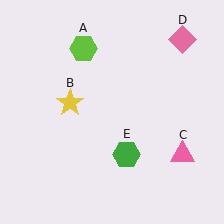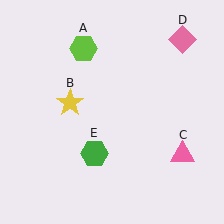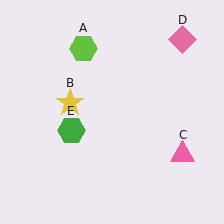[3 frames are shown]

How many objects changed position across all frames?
1 object changed position: green hexagon (object E).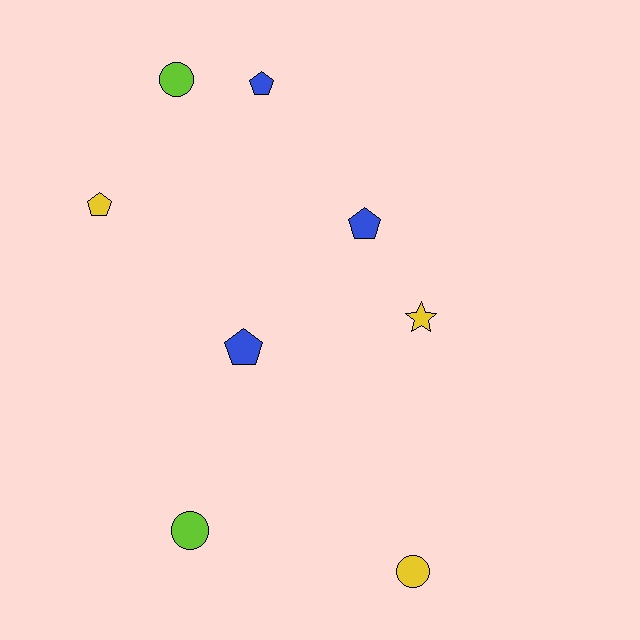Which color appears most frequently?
Blue, with 3 objects.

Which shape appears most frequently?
Pentagon, with 4 objects.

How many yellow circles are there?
There is 1 yellow circle.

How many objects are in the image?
There are 8 objects.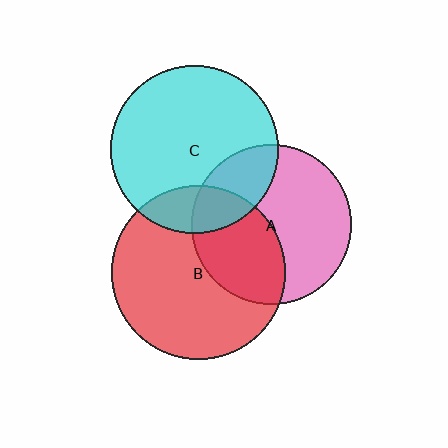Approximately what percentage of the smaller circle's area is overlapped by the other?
Approximately 25%.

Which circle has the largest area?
Circle B (red).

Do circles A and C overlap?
Yes.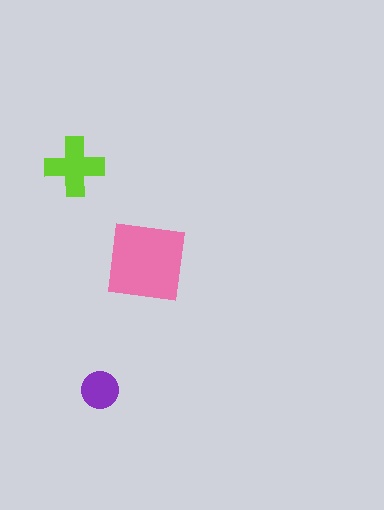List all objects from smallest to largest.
The purple circle, the lime cross, the pink square.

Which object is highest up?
The lime cross is topmost.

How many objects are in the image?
There are 3 objects in the image.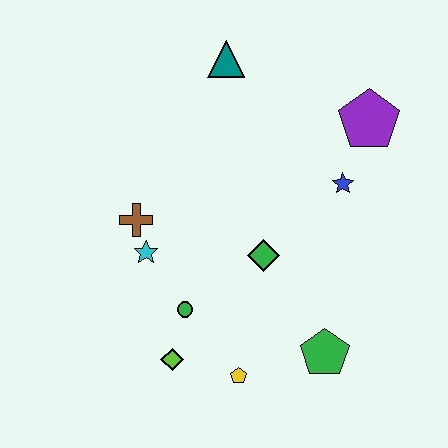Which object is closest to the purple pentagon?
The blue star is closest to the purple pentagon.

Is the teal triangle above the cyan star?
Yes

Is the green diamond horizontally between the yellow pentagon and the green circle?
No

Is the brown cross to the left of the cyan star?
Yes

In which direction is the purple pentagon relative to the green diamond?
The purple pentagon is above the green diamond.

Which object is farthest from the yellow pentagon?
The teal triangle is farthest from the yellow pentagon.